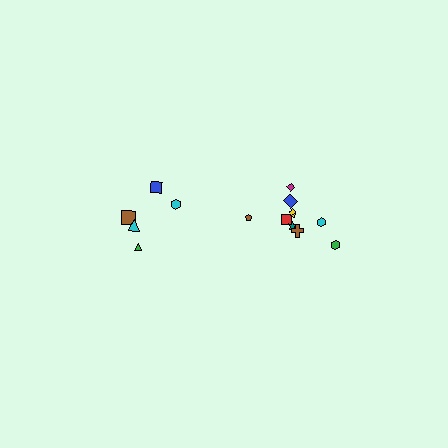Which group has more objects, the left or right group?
The right group.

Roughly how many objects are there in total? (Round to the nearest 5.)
Roughly 15 objects in total.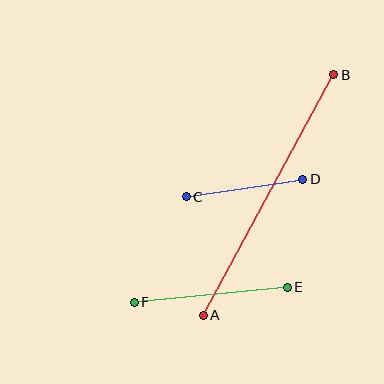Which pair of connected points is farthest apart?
Points A and B are farthest apart.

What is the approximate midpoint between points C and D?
The midpoint is at approximately (244, 188) pixels.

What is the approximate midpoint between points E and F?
The midpoint is at approximately (211, 295) pixels.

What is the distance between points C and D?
The distance is approximately 118 pixels.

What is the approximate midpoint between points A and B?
The midpoint is at approximately (268, 195) pixels.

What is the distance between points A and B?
The distance is approximately 273 pixels.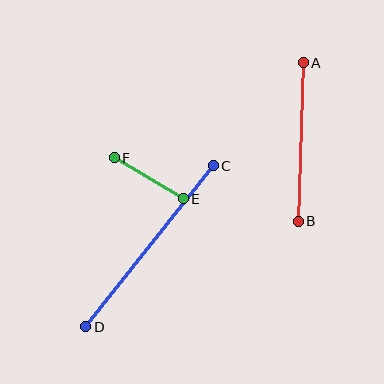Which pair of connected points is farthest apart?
Points C and D are farthest apart.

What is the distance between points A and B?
The distance is approximately 159 pixels.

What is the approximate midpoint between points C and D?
The midpoint is at approximately (149, 246) pixels.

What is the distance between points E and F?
The distance is approximately 80 pixels.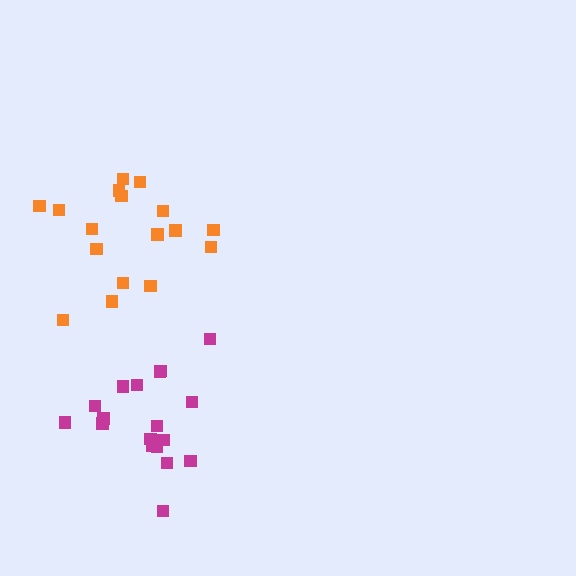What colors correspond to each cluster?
The clusters are colored: orange, magenta.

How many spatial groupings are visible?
There are 2 spatial groupings.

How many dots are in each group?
Group 1: 18 dots, Group 2: 18 dots (36 total).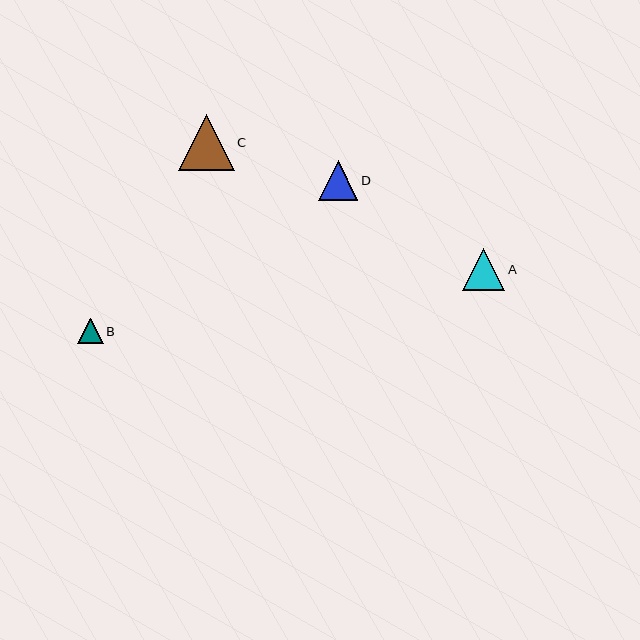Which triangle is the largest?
Triangle C is the largest with a size of approximately 56 pixels.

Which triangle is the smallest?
Triangle B is the smallest with a size of approximately 25 pixels.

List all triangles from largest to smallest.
From largest to smallest: C, A, D, B.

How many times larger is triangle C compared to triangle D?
Triangle C is approximately 1.4 times the size of triangle D.